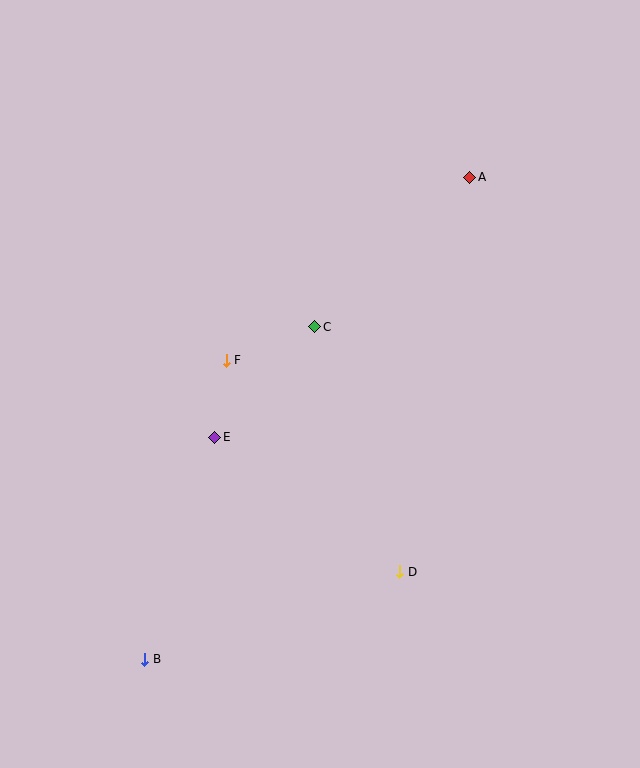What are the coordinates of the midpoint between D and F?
The midpoint between D and F is at (313, 466).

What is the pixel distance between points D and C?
The distance between D and C is 259 pixels.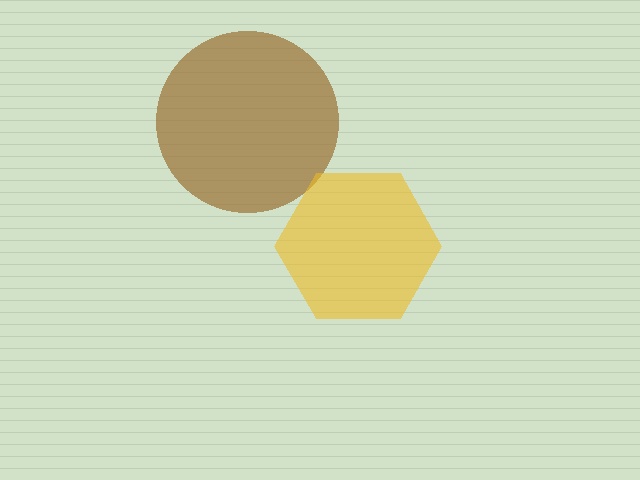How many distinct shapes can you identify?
There are 2 distinct shapes: a brown circle, a yellow hexagon.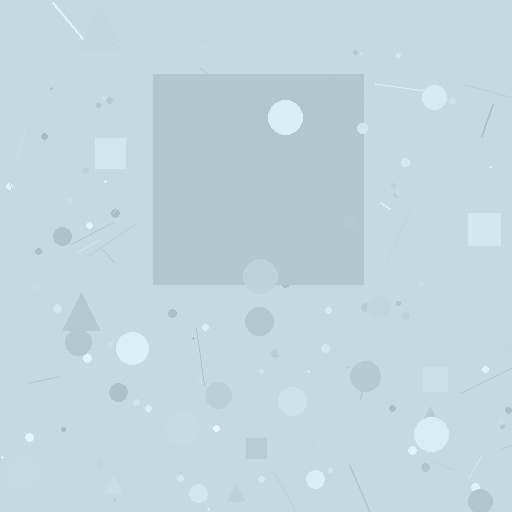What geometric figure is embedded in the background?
A square is embedded in the background.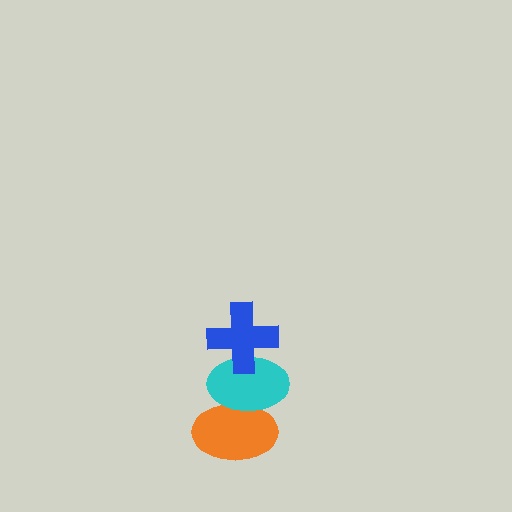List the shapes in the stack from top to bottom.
From top to bottom: the blue cross, the cyan ellipse, the orange ellipse.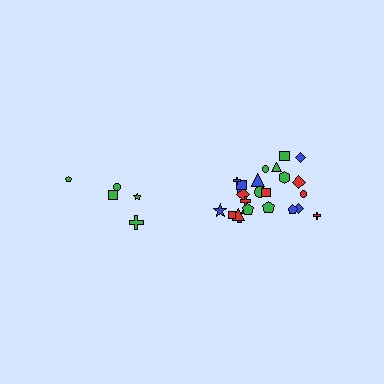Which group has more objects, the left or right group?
The right group.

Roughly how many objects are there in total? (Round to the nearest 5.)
Roughly 30 objects in total.